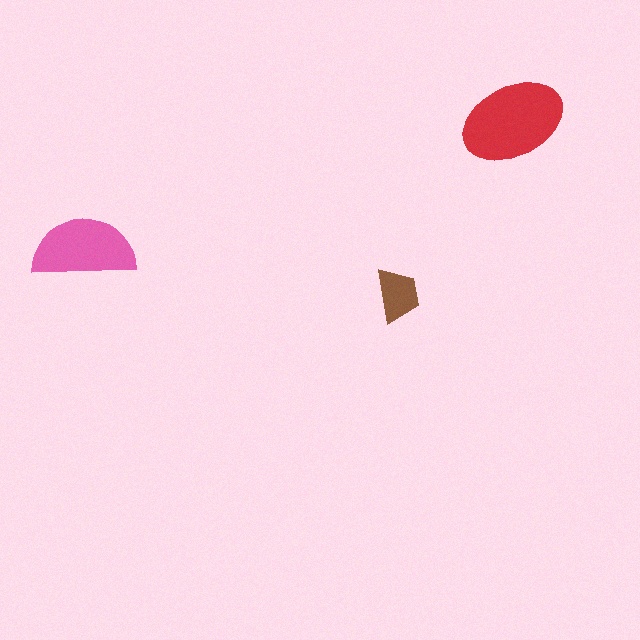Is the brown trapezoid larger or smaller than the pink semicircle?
Smaller.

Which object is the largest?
The red ellipse.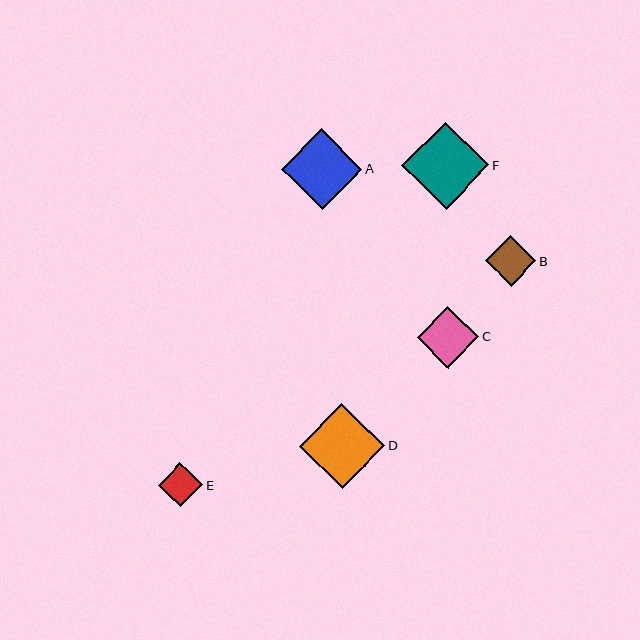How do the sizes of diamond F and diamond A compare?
Diamond F and diamond A are approximately the same size.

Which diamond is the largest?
Diamond F is the largest with a size of approximately 87 pixels.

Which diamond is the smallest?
Diamond E is the smallest with a size of approximately 44 pixels.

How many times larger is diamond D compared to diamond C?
Diamond D is approximately 1.4 times the size of diamond C.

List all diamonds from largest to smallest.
From largest to smallest: F, D, A, C, B, E.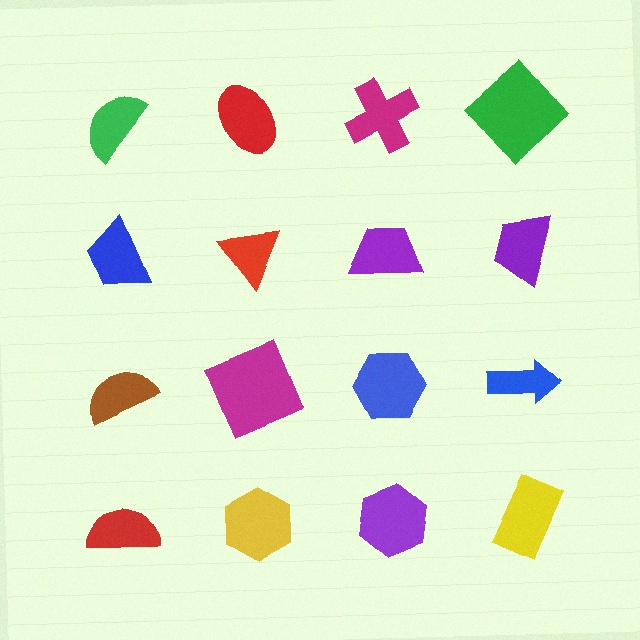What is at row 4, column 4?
A yellow rectangle.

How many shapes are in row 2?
4 shapes.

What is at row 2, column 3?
A purple trapezoid.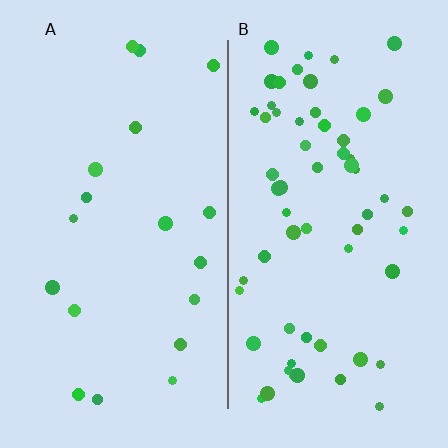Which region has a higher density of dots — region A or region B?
B (the right).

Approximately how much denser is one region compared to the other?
Approximately 3.3× — region B over region A.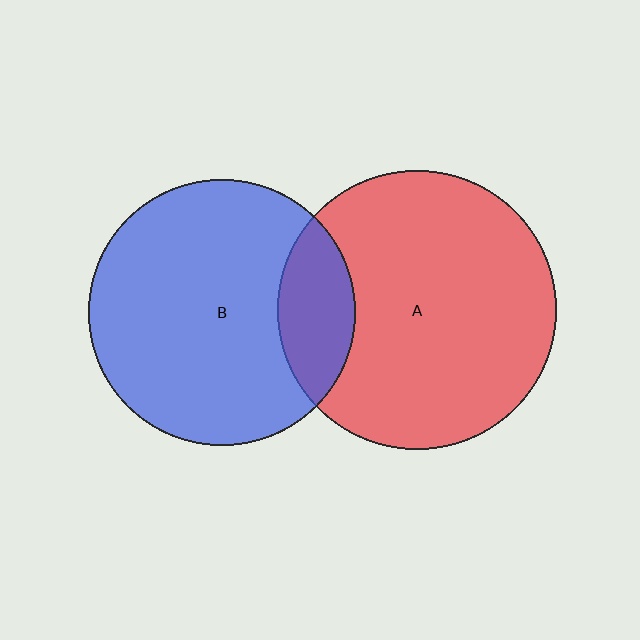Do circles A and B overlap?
Yes.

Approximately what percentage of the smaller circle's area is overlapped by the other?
Approximately 20%.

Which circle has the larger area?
Circle A (red).